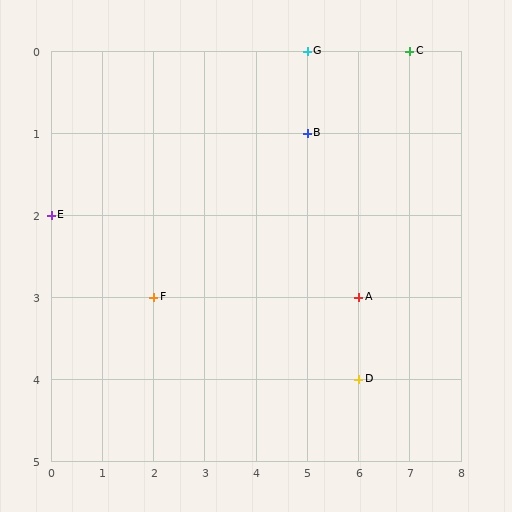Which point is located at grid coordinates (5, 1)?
Point B is at (5, 1).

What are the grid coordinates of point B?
Point B is at grid coordinates (5, 1).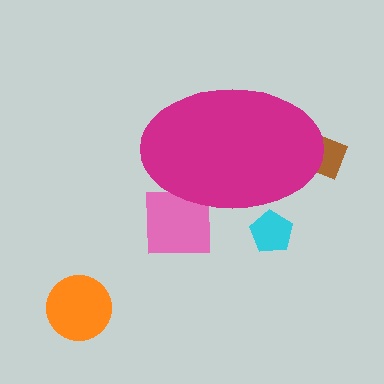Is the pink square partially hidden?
Yes, the pink square is partially hidden behind the magenta ellipse.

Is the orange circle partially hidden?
No, the orange circle is fully visible.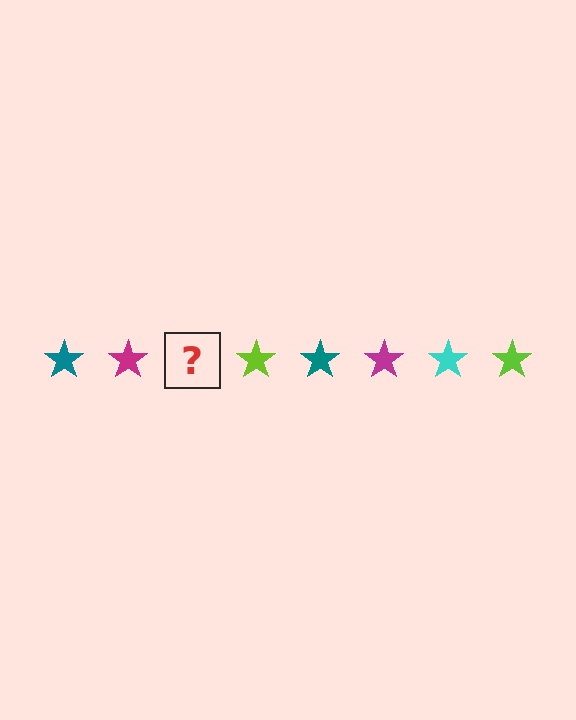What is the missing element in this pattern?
The missing element is a cyan star.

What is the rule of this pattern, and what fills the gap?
The rule is that the pattern cycles through teal, magenta, cyan, lime stars. The gap should be filled with a cyan star.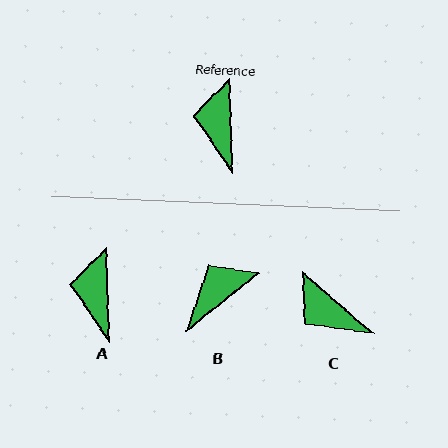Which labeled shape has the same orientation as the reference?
A.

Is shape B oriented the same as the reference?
No, it is off by about 53 degrees.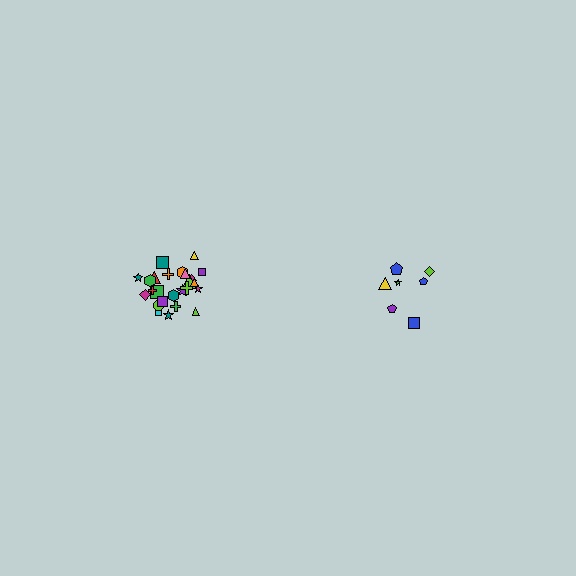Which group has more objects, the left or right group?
The left group.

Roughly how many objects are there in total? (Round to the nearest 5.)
Roughly 30 objects in total.